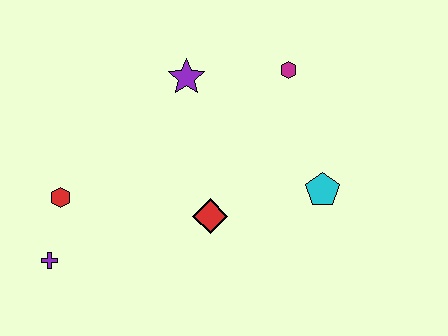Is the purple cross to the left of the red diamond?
Yes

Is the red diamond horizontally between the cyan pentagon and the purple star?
Yes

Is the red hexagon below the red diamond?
No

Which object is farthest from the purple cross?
The magenta hexagon is farthest from the purple cross.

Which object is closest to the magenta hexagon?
The purple star is closest to the magenta hexagon.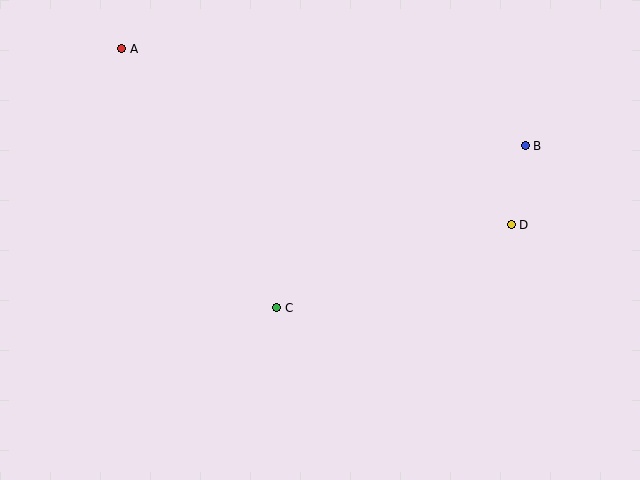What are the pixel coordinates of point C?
Point C is at (277, 308).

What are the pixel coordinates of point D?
Point D is at (511, 225).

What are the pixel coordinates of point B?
Point B is at (525, 146).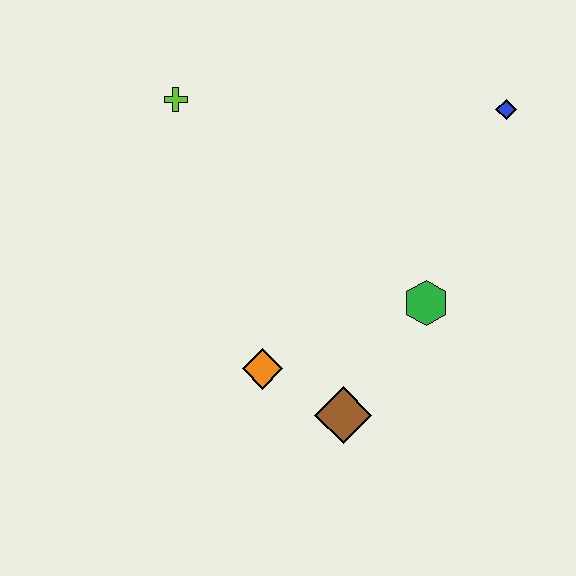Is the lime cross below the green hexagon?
No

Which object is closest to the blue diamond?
The green hexagon is closest to the blue diamond.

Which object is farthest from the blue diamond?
The orange diamond is farthest from the blue diamond.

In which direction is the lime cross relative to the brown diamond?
The lime cross is above the brown diamond.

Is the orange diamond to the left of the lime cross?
No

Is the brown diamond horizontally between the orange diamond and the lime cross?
No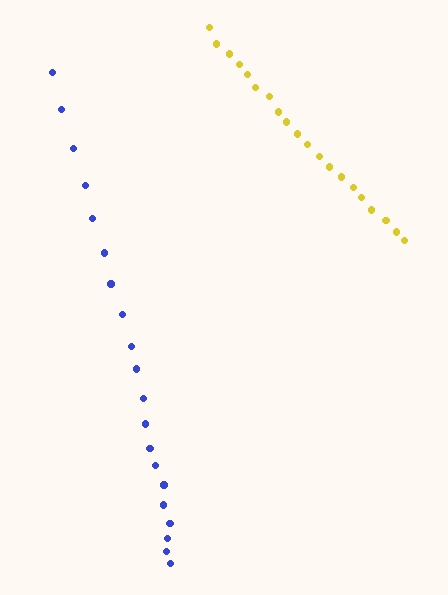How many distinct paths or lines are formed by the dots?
There are 2 distinct paths.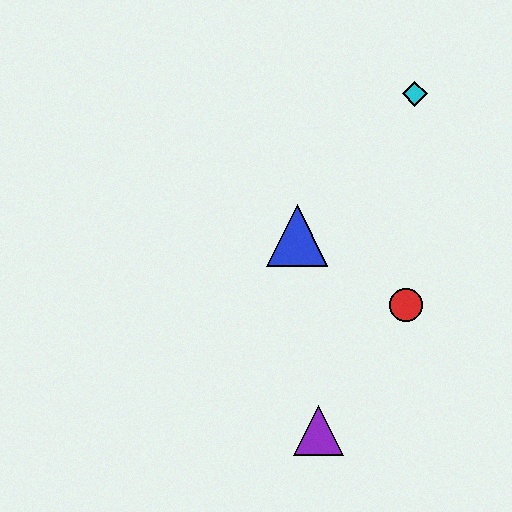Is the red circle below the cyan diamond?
Yes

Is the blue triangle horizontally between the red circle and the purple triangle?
No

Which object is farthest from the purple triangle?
The cyan diamond is farthest from the purple triangle.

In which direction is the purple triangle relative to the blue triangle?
The purple triangle is below the blue triangle.